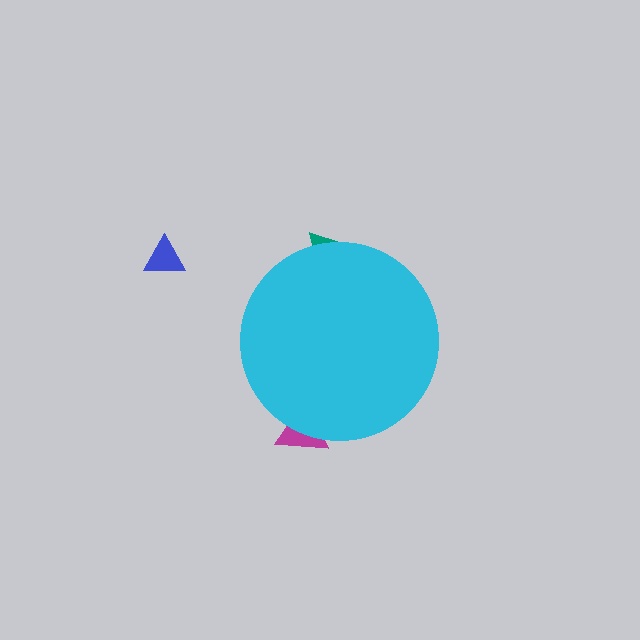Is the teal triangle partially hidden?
Yes, the teal triangle is partially hidden behind the cyan circle.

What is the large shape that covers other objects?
A cyan circle.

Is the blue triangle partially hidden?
No, the blue triangle is fully visible.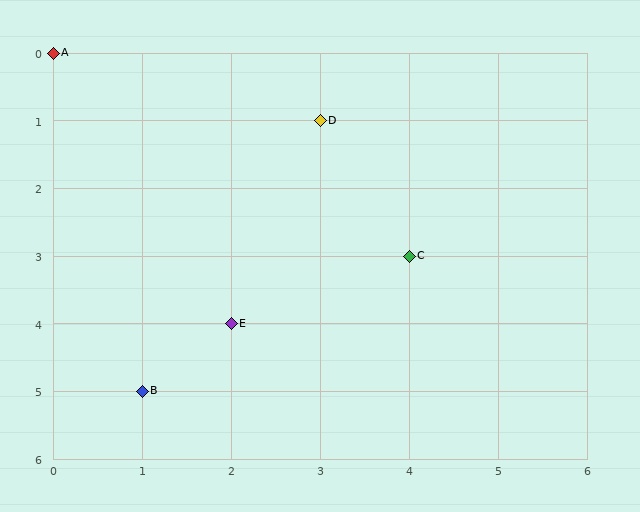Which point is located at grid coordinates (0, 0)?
Point A is at (0, 0).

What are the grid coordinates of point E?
Point E is at grid coordinates (2, 4).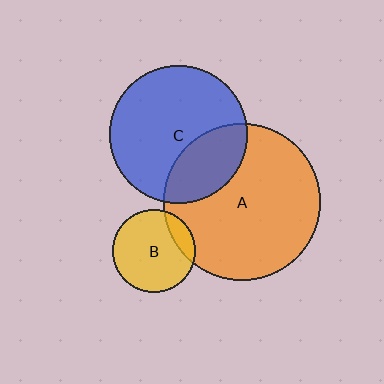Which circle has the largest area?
Circle A (orange).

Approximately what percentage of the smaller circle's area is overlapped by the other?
Approximately 15%.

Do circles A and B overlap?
Yes.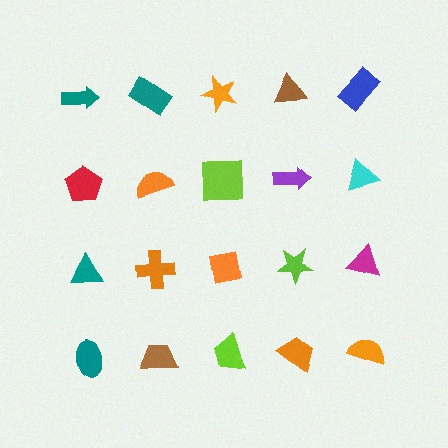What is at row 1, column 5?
A blue rectangle.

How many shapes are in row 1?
5 shapes.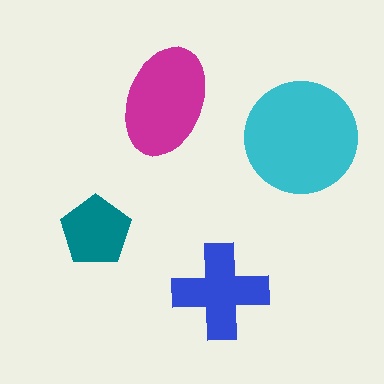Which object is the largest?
The cyan circle.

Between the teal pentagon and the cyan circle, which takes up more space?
The cyan circle.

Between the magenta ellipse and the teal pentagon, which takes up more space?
The magenta ellipse.